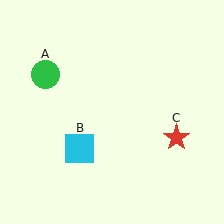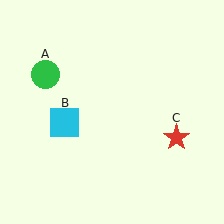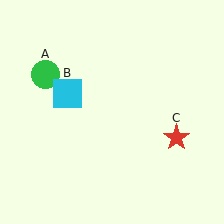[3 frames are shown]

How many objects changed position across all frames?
1 object changed position: cyan square (object B).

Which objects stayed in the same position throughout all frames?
Green circle (object A) and red star (object C) remained stationary.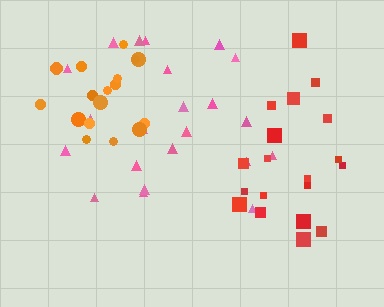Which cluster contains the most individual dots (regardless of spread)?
Pink (23).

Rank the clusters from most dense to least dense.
orange, pink, red.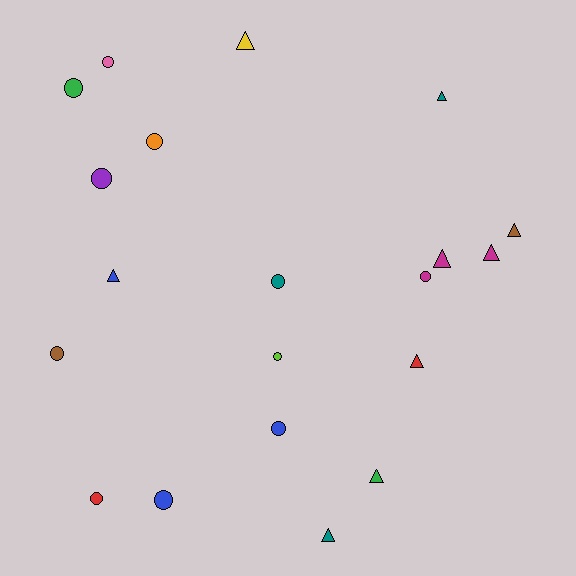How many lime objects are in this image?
There is 1 lime object.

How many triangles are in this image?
There are 9 triangles.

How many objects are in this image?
There are 20 objects.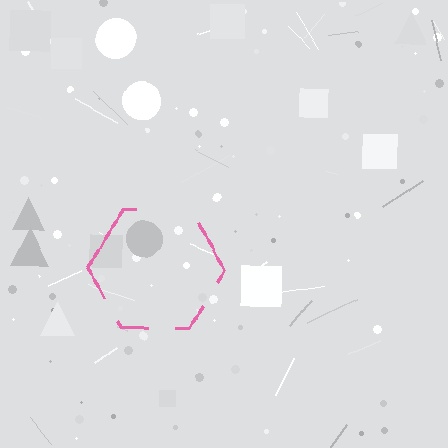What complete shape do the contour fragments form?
The contour fragments form a hexagon.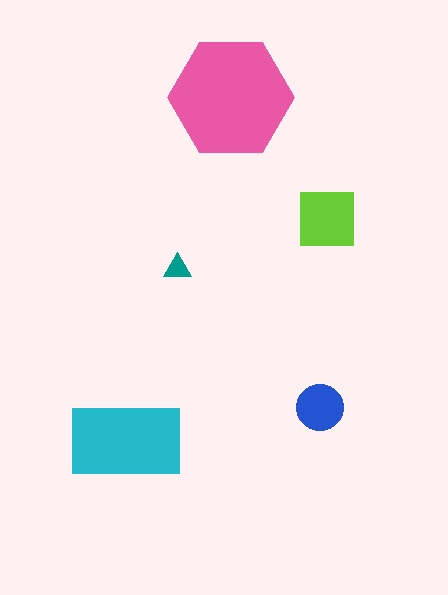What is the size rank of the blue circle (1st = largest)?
4th.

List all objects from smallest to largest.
The teal triangle, the blue circle, the lime square, the cyan rectangle, the pink hexagon.